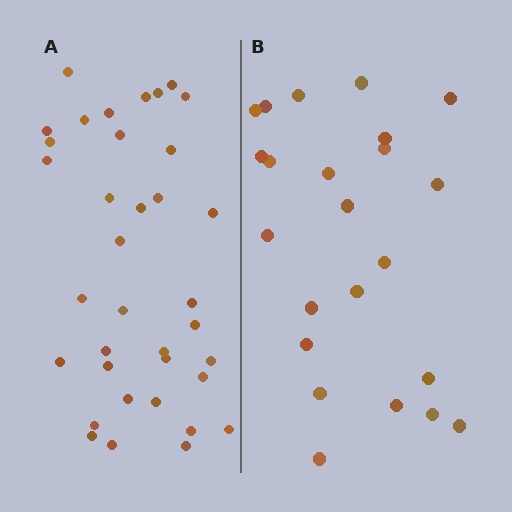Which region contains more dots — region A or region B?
Region A (the left region) has more dots.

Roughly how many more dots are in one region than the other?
Region A has approximately 15 more dots than region B.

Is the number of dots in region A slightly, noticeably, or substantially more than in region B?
Region A has substantially more. The ratio is roughly 1.6 to 1.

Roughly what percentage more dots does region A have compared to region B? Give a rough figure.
About 55% more.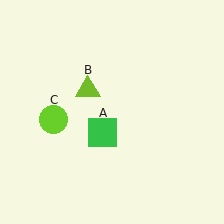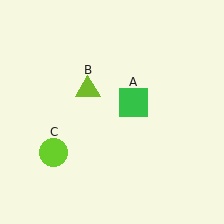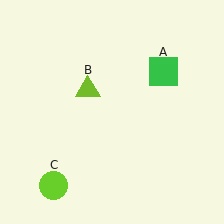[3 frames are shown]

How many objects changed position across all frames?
2 objects changed position: green square (object A), lime circle (object C).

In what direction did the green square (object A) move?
The green square (object A) moved up and to the right.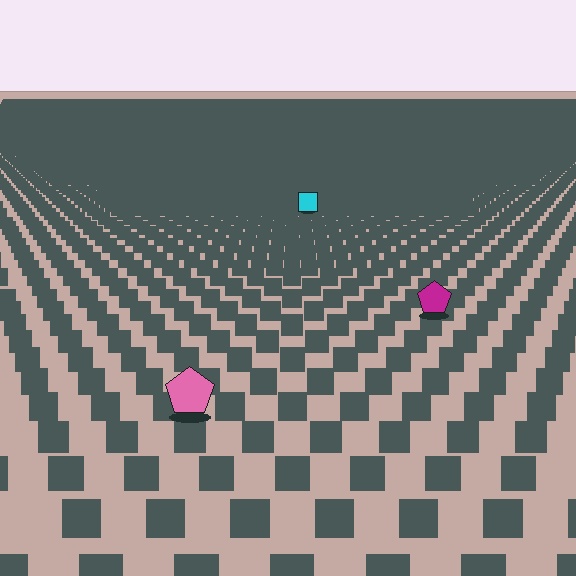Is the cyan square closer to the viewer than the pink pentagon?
No. The pink pentagon is closer — you can tell from the texture gradient: the ground texture is coarser near it.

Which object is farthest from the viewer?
The cyan square is farthest from the viewer. It appears smaller and the ground texture around it is denser.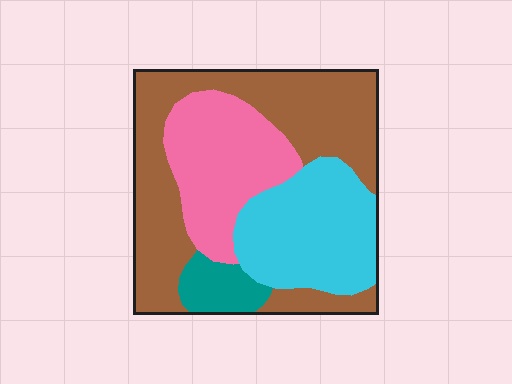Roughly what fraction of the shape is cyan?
Cyan covers around 25% of the shape.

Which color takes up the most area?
Brown, at roughly 45%.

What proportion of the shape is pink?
Pink covers about 25% of the shape.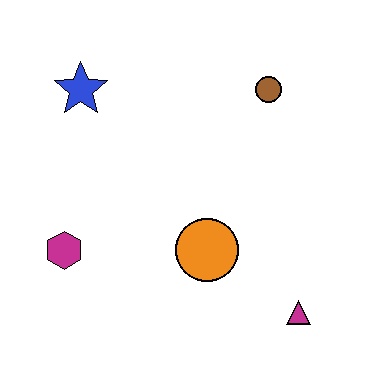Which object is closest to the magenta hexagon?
The orange circle is closest to the magenta hexagon.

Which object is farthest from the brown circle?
The magenta hexagon is farthest from the brown circle.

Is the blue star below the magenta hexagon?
No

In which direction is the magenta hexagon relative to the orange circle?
The magenta hexagon is to the left of the orange circle.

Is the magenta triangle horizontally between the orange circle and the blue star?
No